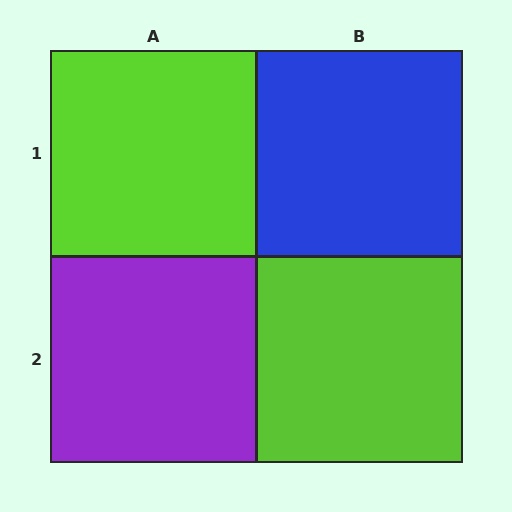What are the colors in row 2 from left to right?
Purple, lime.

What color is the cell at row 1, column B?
Blue.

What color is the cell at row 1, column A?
Lime.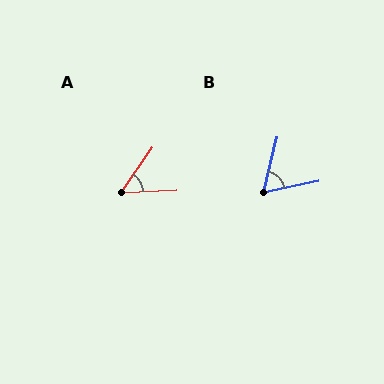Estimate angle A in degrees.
Approximately 53 degrees.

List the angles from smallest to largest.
A (53°), B (65°).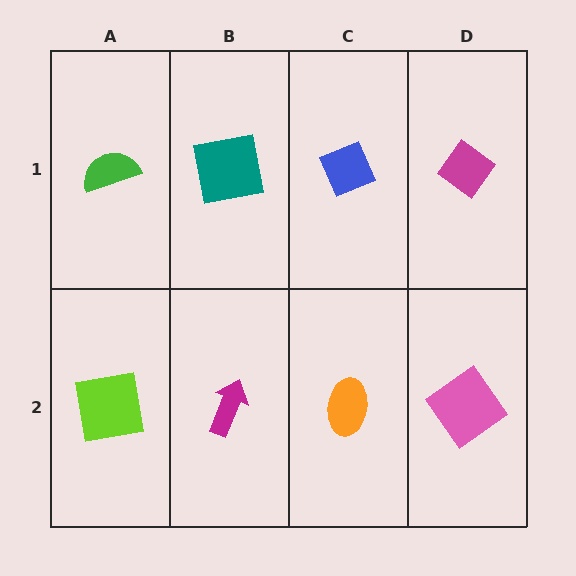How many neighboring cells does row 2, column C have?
3.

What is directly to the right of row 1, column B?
A blue diamond.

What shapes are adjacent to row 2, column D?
A magenta diamond (row 1, column D), an orange ellipse (row 2, column C).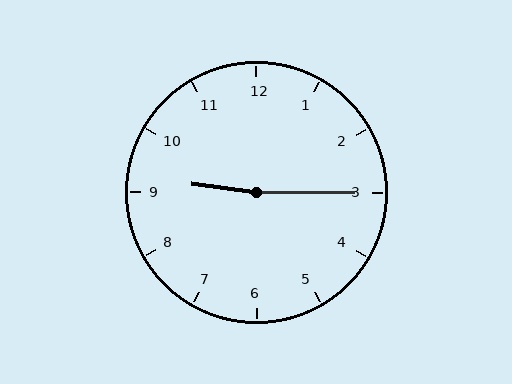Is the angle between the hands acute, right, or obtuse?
It is obtuse.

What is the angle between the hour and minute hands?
Approximately 172 degrees.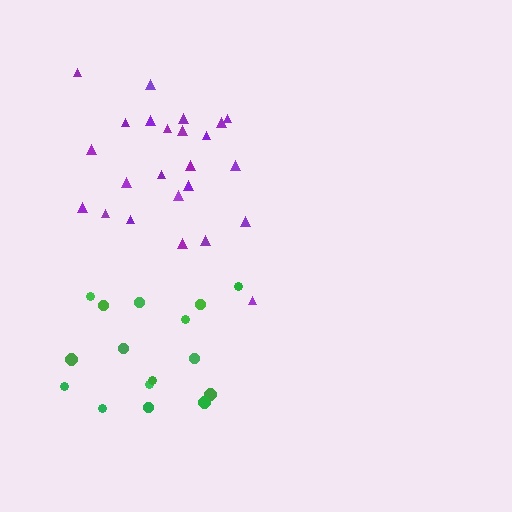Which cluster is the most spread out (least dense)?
Green.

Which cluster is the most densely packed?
Purple.